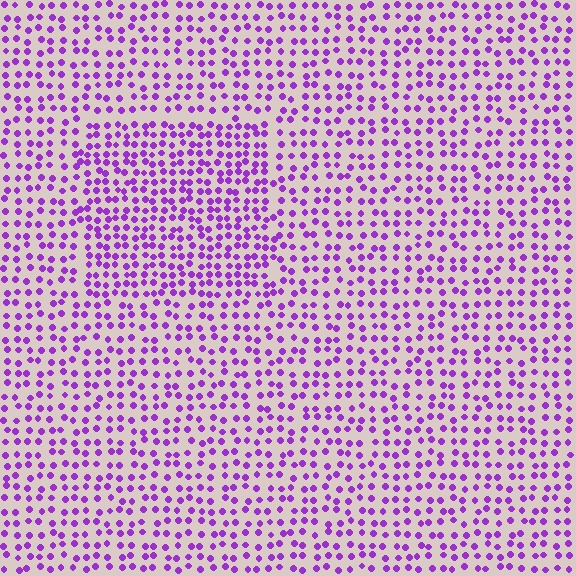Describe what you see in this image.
The image contains small purple elements arranged at two different densities. A rectangle-shaped region is visible where the elements are more densely packed than the surrounding area.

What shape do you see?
I see a rectangle.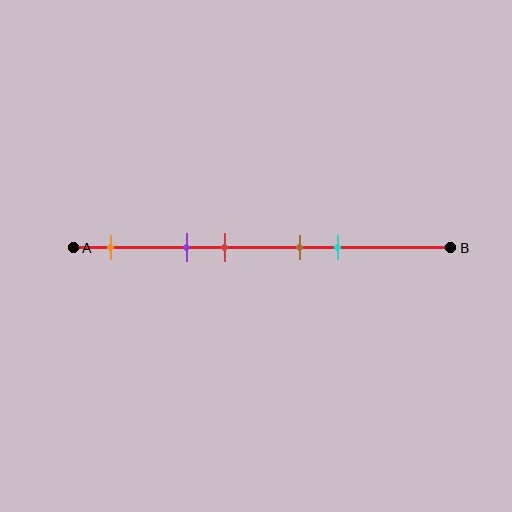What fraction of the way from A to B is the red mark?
The red mark is approximately 40% (0.4) of the way from A to B.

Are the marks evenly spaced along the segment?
No, the marks are not evenly spaced.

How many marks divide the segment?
There are 5 marks dividing the segment.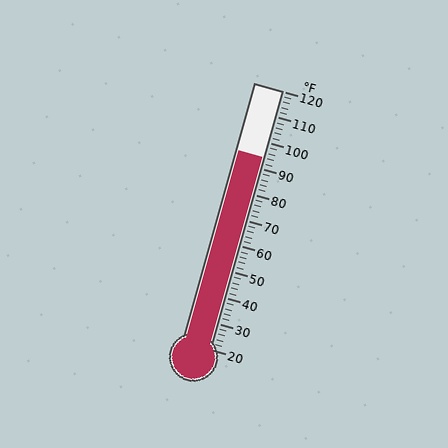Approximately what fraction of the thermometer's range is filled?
The thermometer is filled to approximately 75% of its range.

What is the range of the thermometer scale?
The thermometer scale ranges from 20°F to 120°F.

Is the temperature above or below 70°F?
The temperature is above 70°F.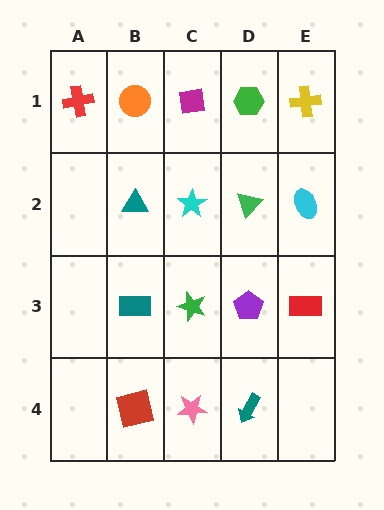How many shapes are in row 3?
4 shapes.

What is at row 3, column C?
A green star.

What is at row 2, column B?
A teal triangle.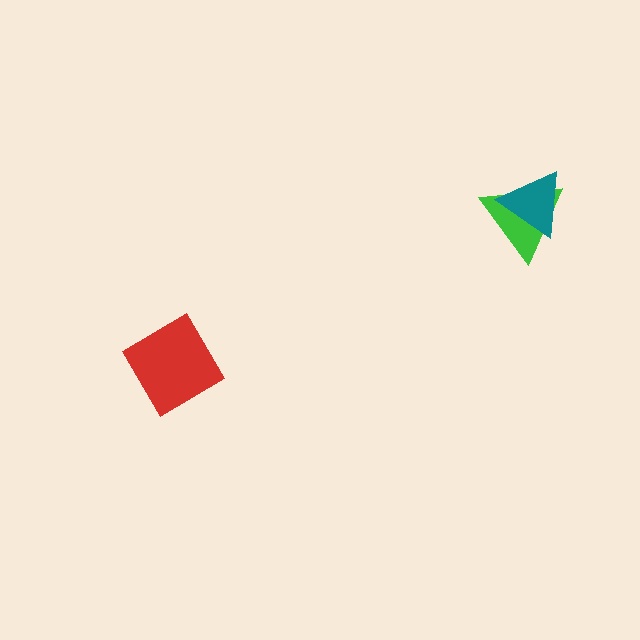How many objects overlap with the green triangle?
1 object overlaps with the green triangle.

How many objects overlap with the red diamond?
0 objects overlap with the red diamond.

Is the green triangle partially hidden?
Yes, it is partially covered by another shape.